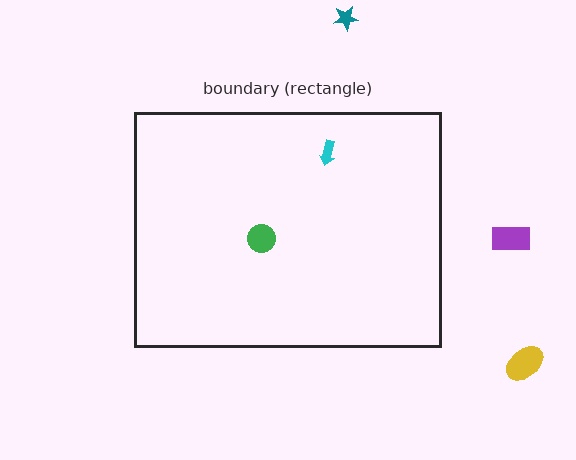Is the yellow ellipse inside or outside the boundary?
Outside.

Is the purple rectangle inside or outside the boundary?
Outside.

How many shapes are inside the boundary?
2 inside, 3 outside.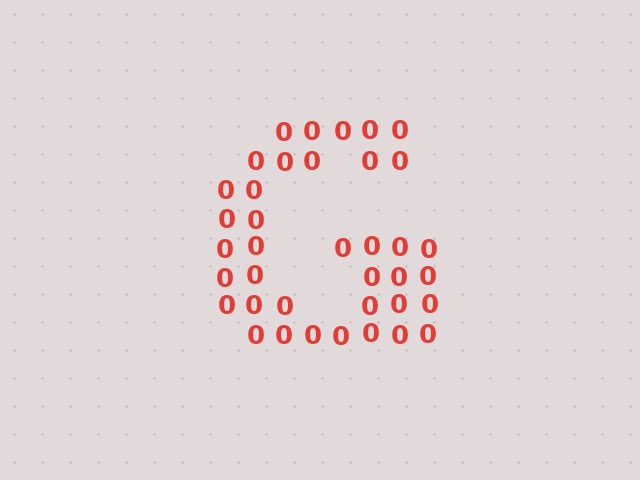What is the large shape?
The large shape is the letter G.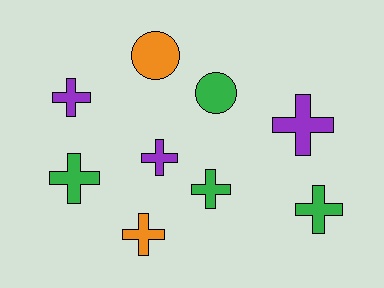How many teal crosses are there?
There are no teal crosses.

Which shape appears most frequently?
Cross, with 7 objects.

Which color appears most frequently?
Green, with 4 objects.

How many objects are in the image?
There are 9 objects.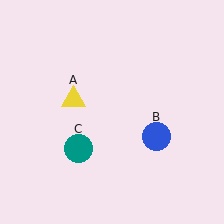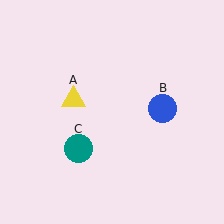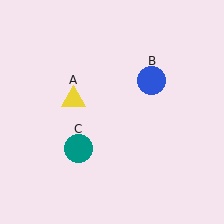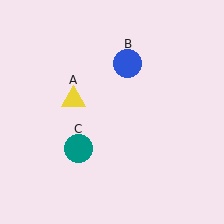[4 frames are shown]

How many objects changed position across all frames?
1 object changed position: blue circle (object B).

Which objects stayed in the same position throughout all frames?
Yellow triangle (object A) and teal circle (object C) remained stationary.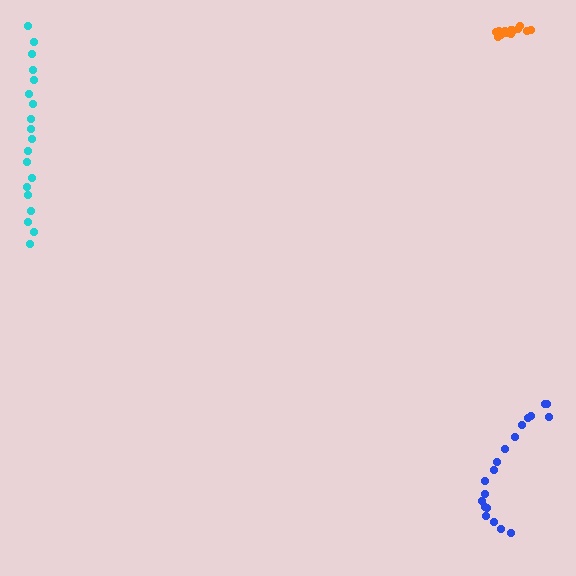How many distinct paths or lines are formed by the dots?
There are 3 distinct paths.